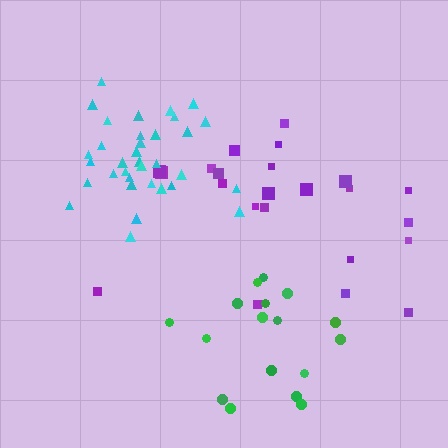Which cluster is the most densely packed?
Cyan.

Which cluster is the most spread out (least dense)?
Purple.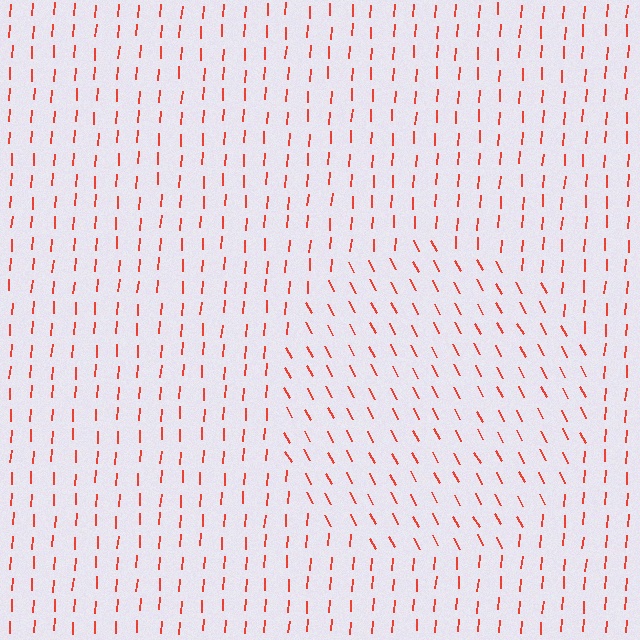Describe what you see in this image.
The image is filled with small red line segments. A circle region in the image has lines oriented differently from the surrounding lines, creating a visible texture boundary.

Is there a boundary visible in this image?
Yes, there is a texture boundary formed by a change in line orientation.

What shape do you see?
I see a circle.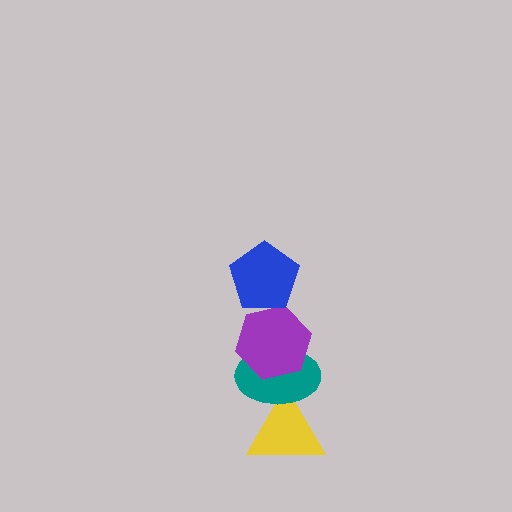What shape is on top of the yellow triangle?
The teal ellipse is on top of the yellow triangle.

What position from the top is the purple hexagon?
The purple hexagon is 2nd from the top.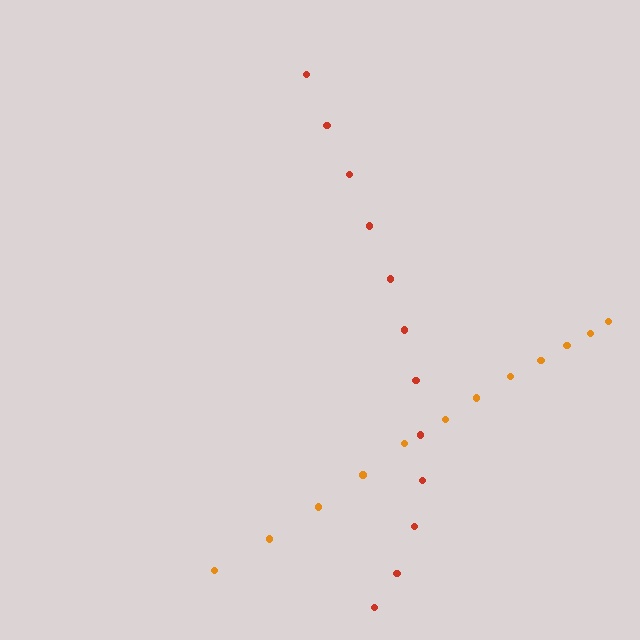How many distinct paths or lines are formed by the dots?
There are 2 distinct paths.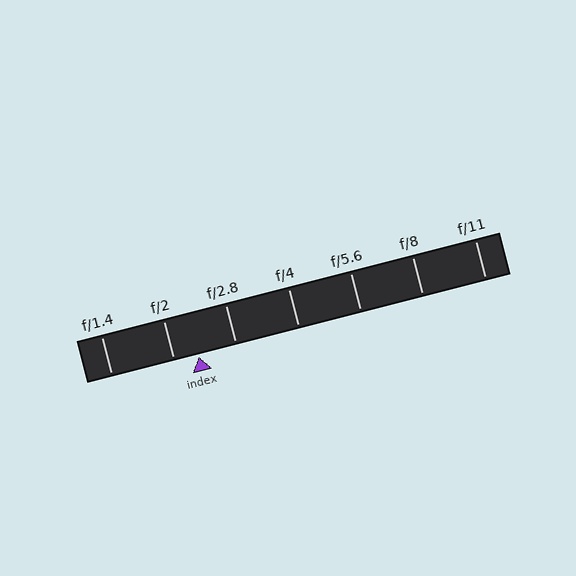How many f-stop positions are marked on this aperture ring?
There are 7 f-stop positions marked.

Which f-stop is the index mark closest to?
The index mark is closest to f/2.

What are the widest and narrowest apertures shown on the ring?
The widest aperture shown is f/1.4 and the narrowest is f/11.